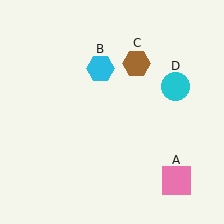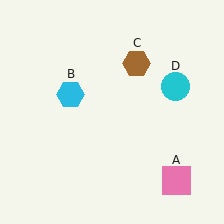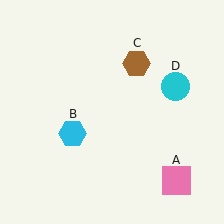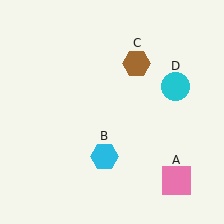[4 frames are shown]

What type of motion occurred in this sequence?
The cyan hexagon (object B) rotated counterclockwise around the center of the scene.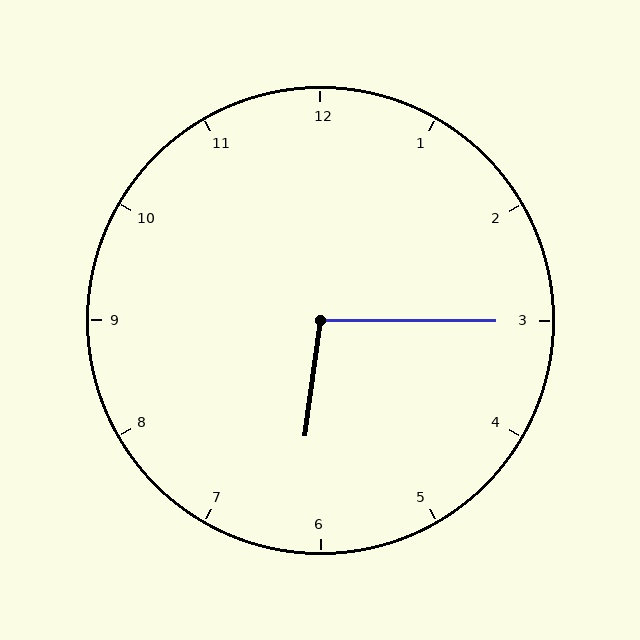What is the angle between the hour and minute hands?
Approximately 98 degrees.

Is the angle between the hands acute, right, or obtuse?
It is obtuse.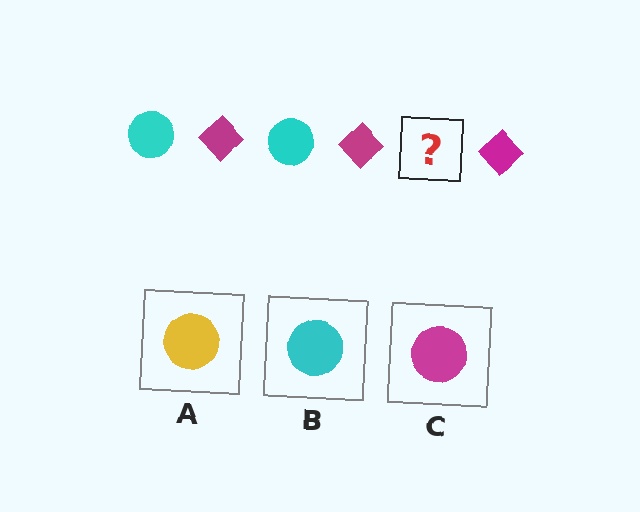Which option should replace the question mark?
Option B.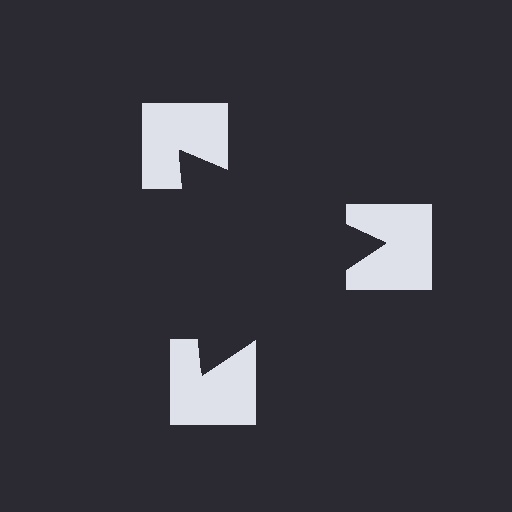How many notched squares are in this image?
There are 3 — one at each vertex of the illusory triangle.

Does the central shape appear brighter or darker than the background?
It typically appears slightly darker than the background, even though no actual brightness change is drawn.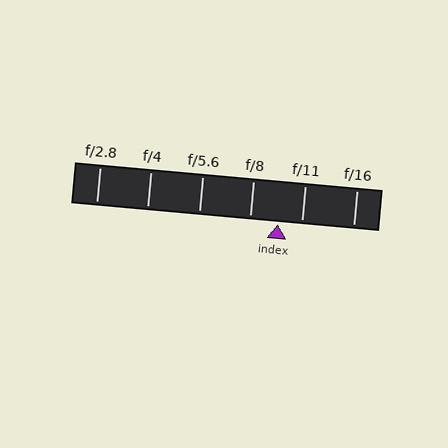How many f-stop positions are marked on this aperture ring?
There are 6 f-stop positions marked.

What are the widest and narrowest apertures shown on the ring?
The widest aperture shown is f/2.8 and the narrowest is f/16.